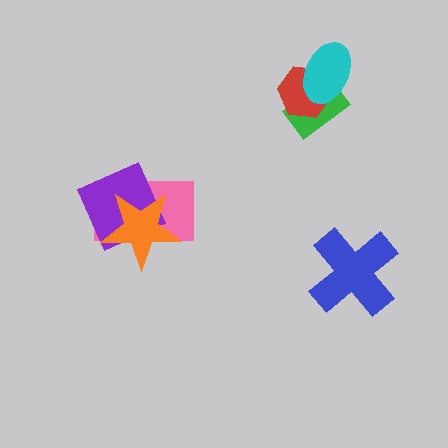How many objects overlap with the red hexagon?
2 objects overlap with the red hexagon.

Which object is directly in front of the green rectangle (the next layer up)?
The red hexagon is directly in front of the green rectangle.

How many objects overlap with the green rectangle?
2 objects overlap with the green rectangle.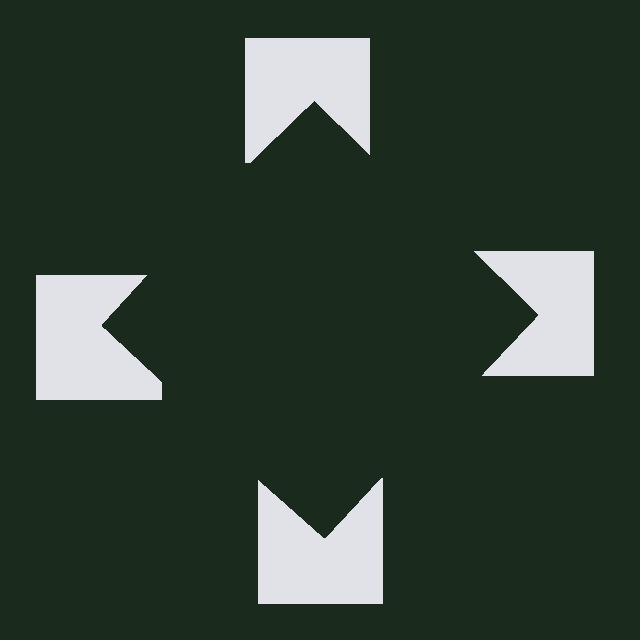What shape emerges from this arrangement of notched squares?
An illusory square — its edges are inferred from the aligned wedge cuts in the notched squares, not physically drawn.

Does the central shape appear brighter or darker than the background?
It typically appears slightly darker than the background, even though no actual brightness change is drawn.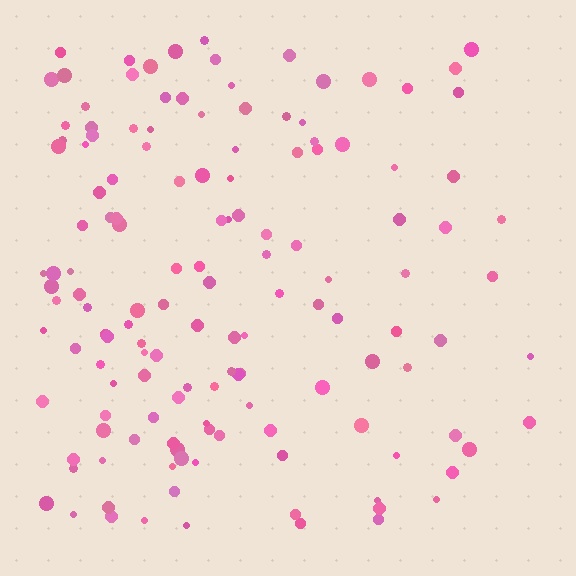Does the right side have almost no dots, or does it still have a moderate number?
Still a moderate number, just noticeably fewer than the left.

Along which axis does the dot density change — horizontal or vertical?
Horizontal.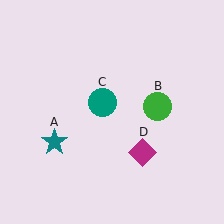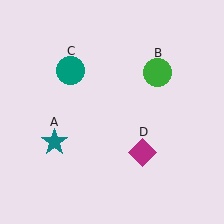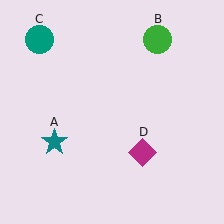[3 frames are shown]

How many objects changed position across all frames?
2 objects changed position: green circle (object B), teal circle (object C).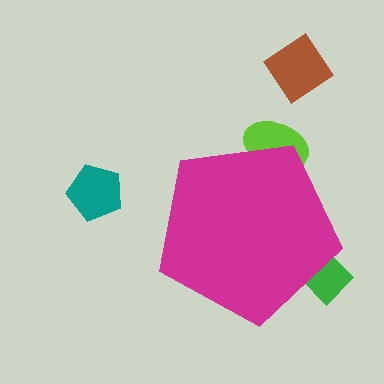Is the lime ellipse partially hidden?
Yes, the lime ellipse is partially hidden behind the magenta pentagon.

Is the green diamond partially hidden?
Yes, the green diamond is partially hidden behind the magenta pentagon.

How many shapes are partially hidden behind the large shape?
2 shapes are partially hidden.